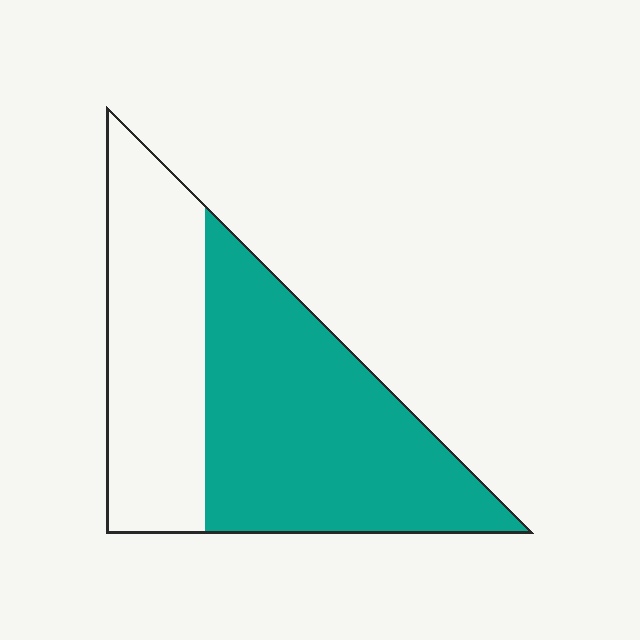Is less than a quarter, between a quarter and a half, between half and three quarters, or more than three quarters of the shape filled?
Between half and three quarters.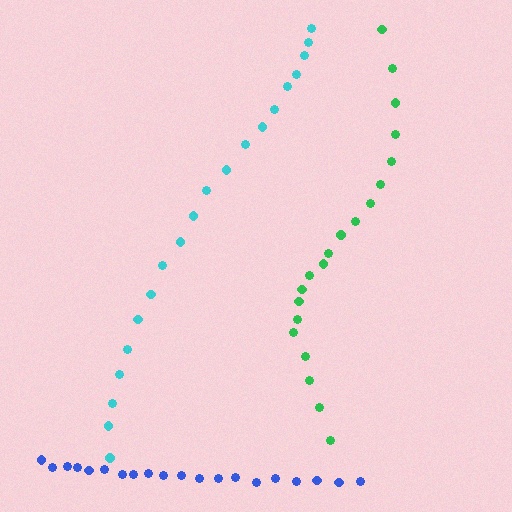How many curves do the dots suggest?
There are 3 distinct paths.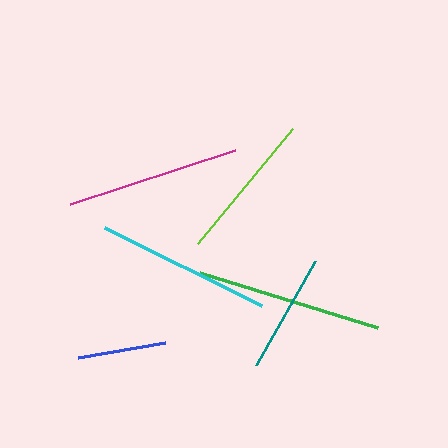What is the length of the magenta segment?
The magenta segment is approximately 174 pixels long.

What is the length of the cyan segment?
The cyan segment is approximately 175 pixels long.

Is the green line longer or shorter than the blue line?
The green line is longer than the blue line.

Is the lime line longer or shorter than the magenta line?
The magenta line is longer than the lime line.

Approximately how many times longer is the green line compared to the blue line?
The green line is approximately 2.1 times the length of the blue line.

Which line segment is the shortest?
The blue line is the shortest at approximately 89 pixels.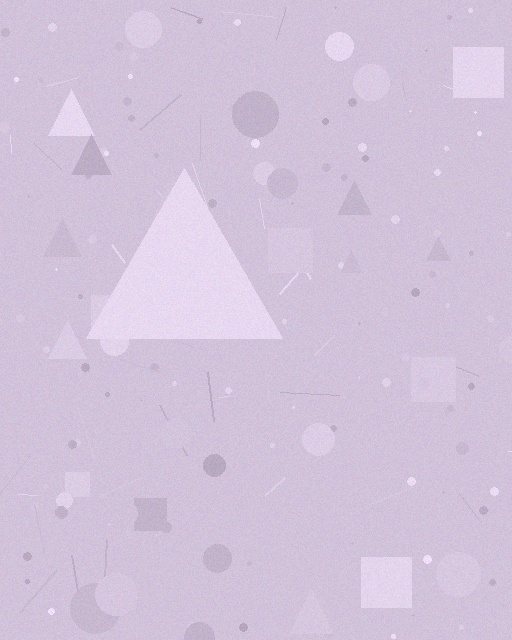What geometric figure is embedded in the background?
A triangle is embedded in the background.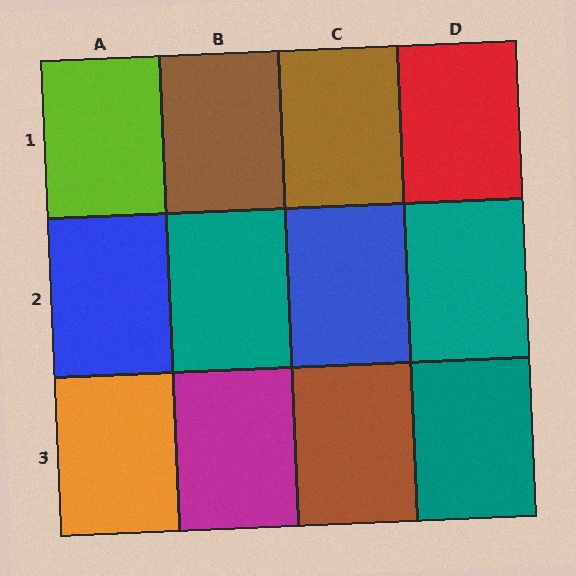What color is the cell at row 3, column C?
Brown.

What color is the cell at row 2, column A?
Blue.